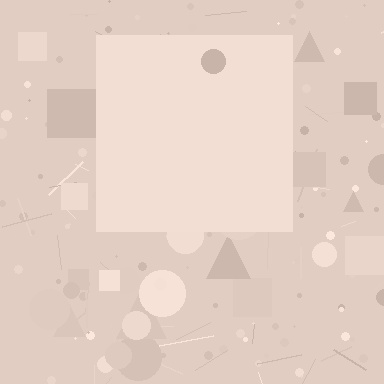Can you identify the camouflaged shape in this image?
The camouflaged shape is a square.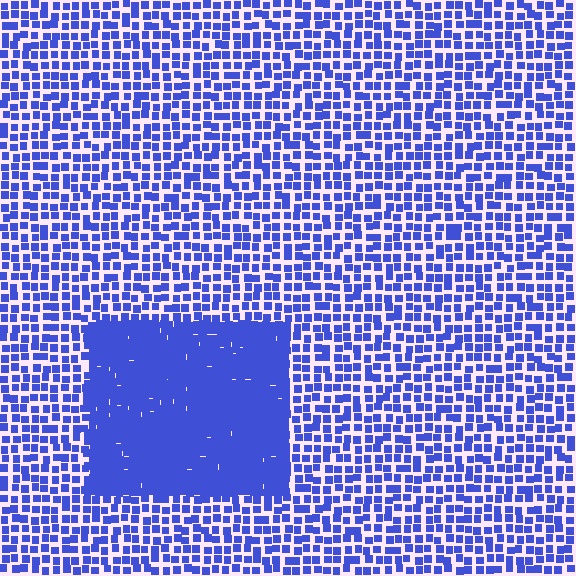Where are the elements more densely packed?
The elements are more densely packed inside the rectangle boundary.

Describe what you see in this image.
The image contains small blue elements arranged at two different densities. A rectangle-shaped region is visible where the elements are more densely packed than the surrounding area.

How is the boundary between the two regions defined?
The boundary is defined by a change in element density (approximately 2.5x ratio). All elements are the same color, size, and shape.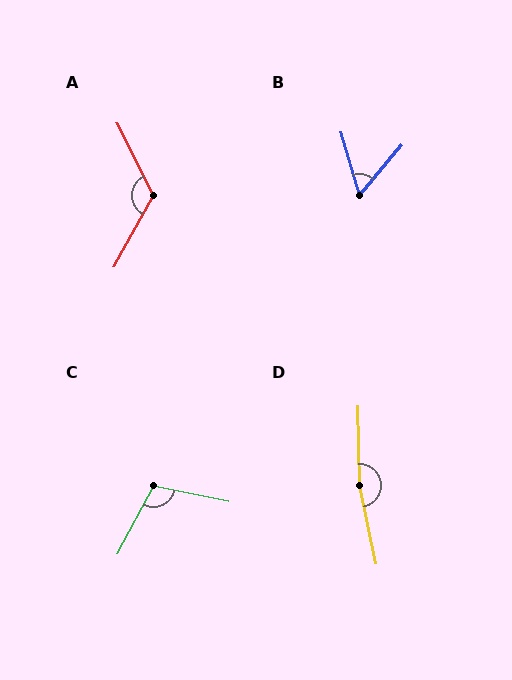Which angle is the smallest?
B, at approximately 57 degrees.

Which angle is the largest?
D, at approximately 169 degrees.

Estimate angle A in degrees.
Approximately 125 degrees.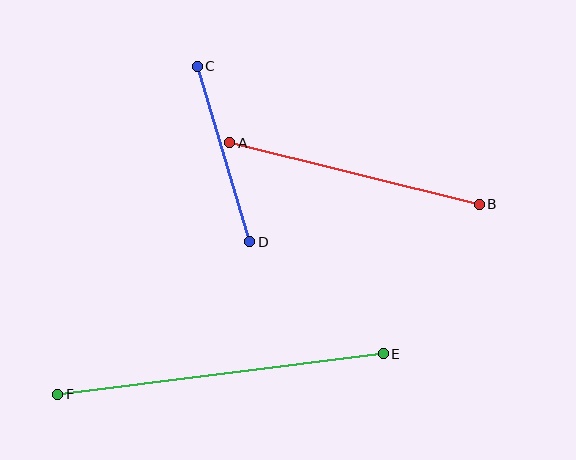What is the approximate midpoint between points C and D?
The midpoint is at approximately (223, 154) pixels.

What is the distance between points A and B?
The distance is approximately 257 pixels.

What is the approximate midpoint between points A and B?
The midpoint is at approximately (355, 174) pixels.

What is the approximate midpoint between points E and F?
The midpoint is at approximately (220, 374) pixels.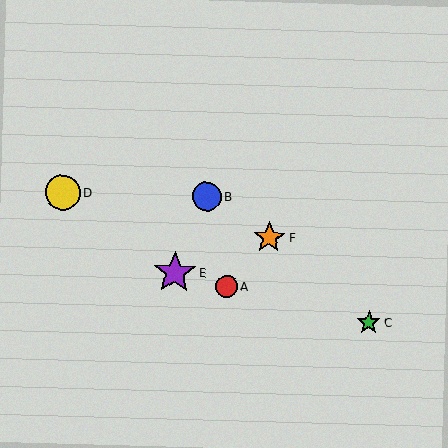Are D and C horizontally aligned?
No, D is at y≈193 and C is at y≈322.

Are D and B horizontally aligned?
Yes, both are at y≈193.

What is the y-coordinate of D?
Object D is at y≈193.